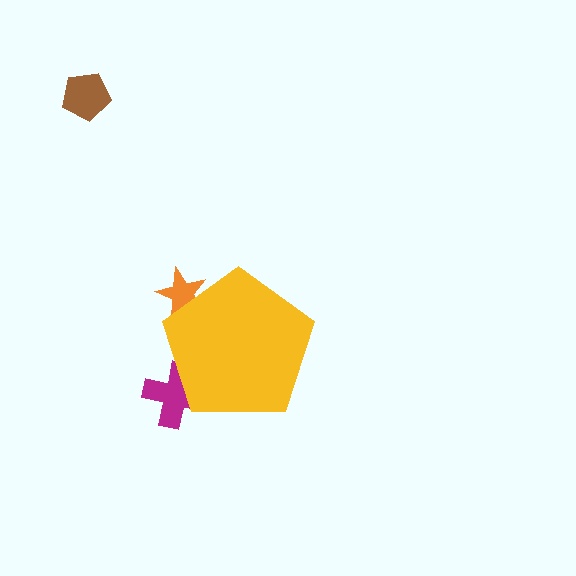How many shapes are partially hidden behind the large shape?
2 shapes are partially hidden.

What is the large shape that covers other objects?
A yellow pentagon.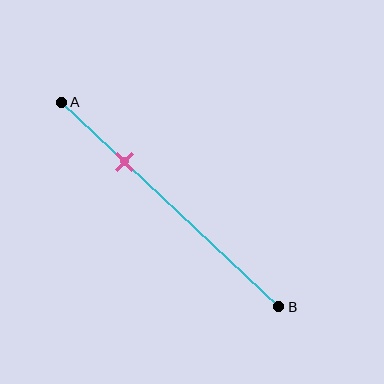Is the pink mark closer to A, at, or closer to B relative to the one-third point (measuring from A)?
The pink mark is closer to point A than the one-third point of segment AB.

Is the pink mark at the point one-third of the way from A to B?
No, the mark is at about 30% from A, not at the 33% one-third point.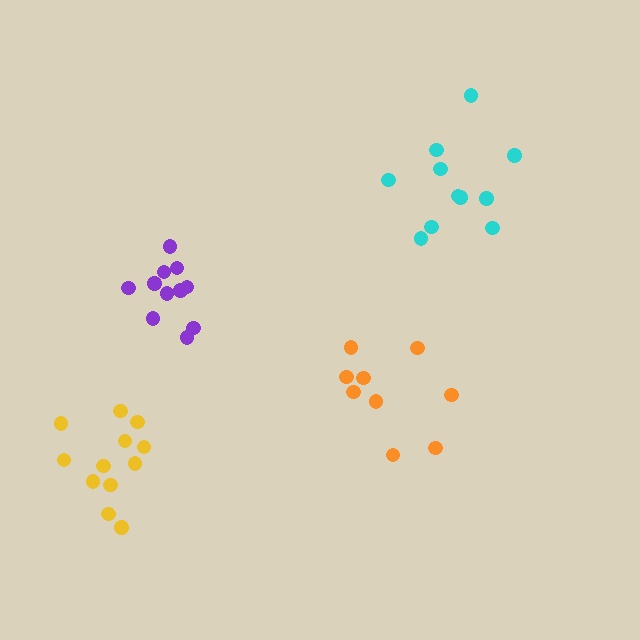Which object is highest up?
The cyan cluster is topmost.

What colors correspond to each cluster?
The clusters are colored: orange, purple, cyan, yellow.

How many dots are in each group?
Group 1: 9 dots, Group 2: 11 dots, Group 3: 11 dots, Group 4: 12 dots (43 total).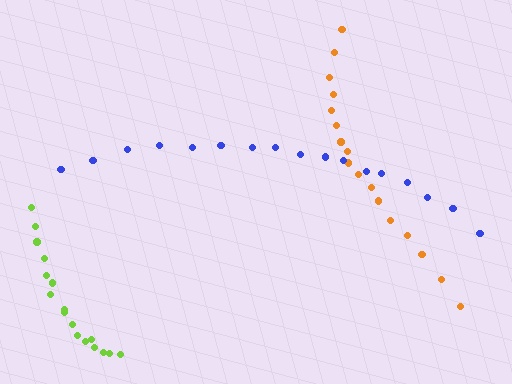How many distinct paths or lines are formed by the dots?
There are 3 distinct paths.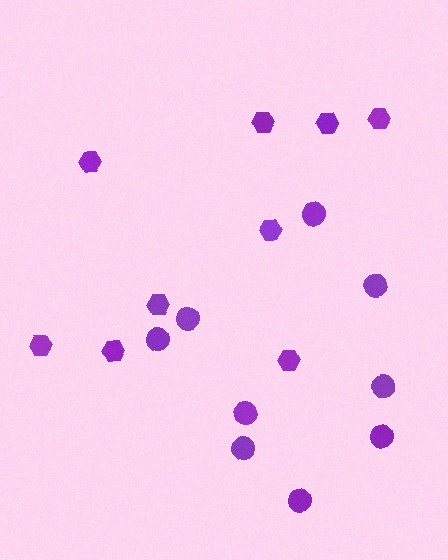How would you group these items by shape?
There are 2 groups: one group of hexagons (9) and one group of circles (9).